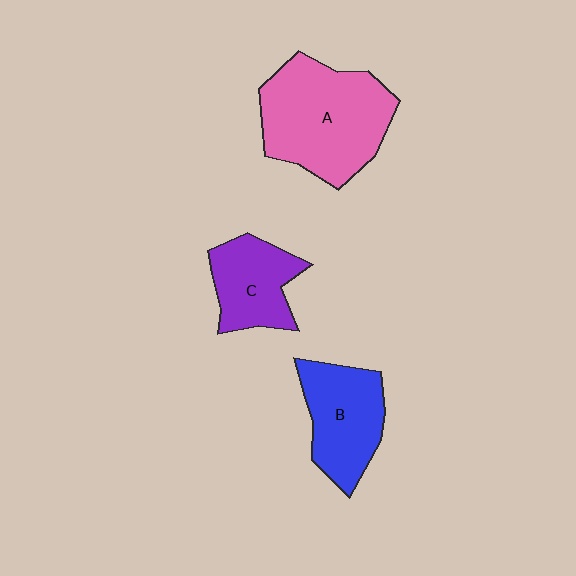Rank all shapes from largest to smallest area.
From largest to smallest: A (pink), B (blue), C (purple).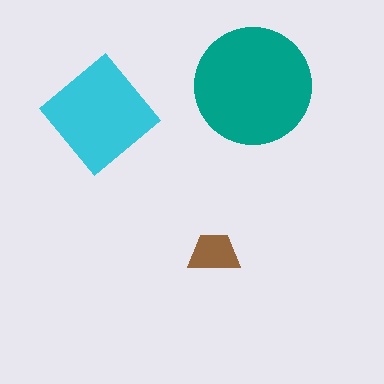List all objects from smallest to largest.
The brown trapezoid, the cyan diamond, the teal circle.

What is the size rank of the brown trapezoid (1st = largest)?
3rd.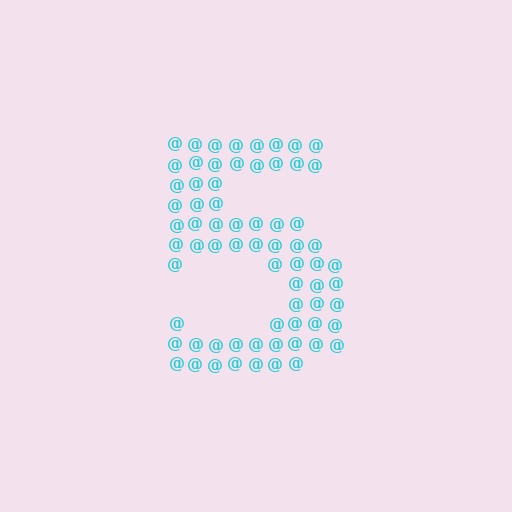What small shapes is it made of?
It is made of small at signs.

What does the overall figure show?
The overall figure shows the digit 5.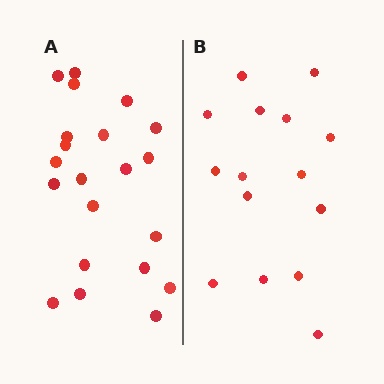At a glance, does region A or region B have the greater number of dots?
Region A (the left region) has more dots.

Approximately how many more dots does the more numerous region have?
Region A has about 6 more dots than region B.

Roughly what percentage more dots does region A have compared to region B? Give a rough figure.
About 40% more.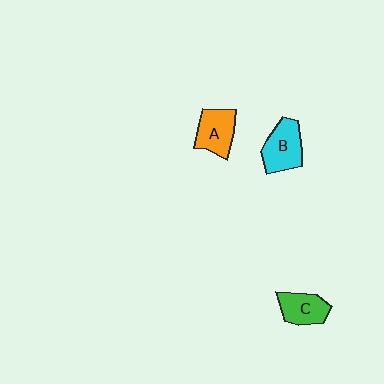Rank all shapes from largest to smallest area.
From largest to smallest: B (cyan), A (orange), C (green).